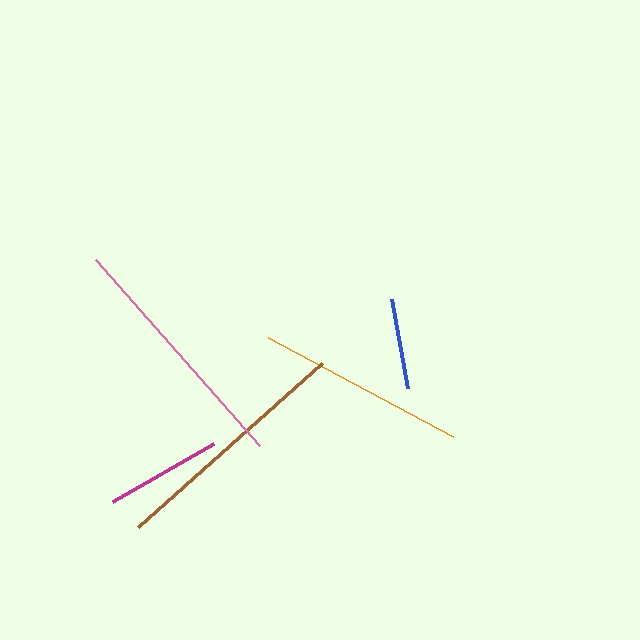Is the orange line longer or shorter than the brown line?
The brown line is longer than the orange line.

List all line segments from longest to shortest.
From longest to shortest: pink, brown, orange, magenta, blue.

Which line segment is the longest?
The pink line is the longest at approximately 248 pixels.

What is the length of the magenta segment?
The magenta segment is approximately 116 pixels long.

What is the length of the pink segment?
The pink segment is approximately 248 pixels long.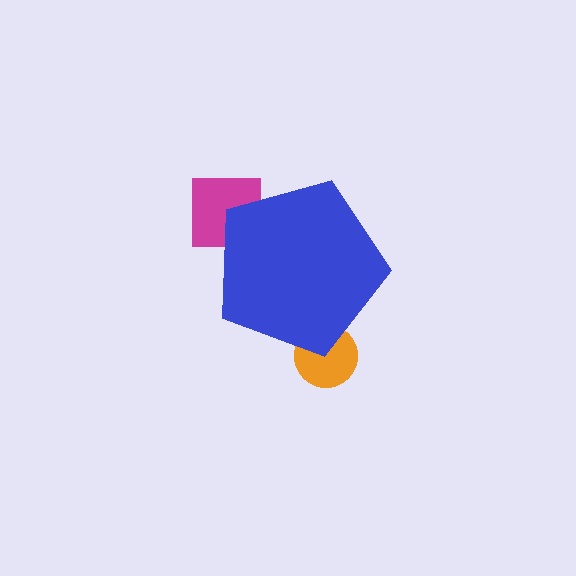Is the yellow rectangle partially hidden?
Yes, the yellow rectangle is partially hidden behind the blue pentagon.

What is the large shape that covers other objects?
A blue pentagon.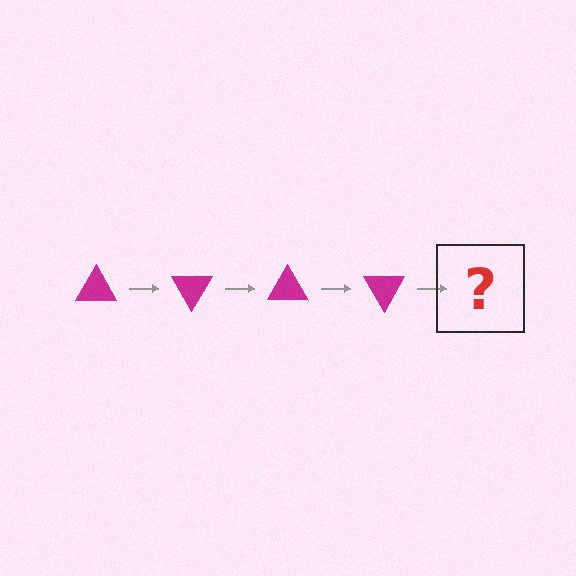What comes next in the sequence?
The next element should be a magenta triangle rotated 240 degrees.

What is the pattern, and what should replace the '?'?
The pattern is that the triangle rotates 60 degrees each step. The '?' should be a magenta triangle rotated 240 degrees.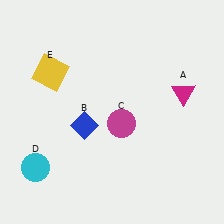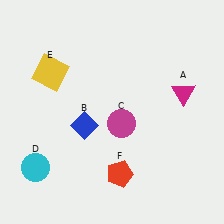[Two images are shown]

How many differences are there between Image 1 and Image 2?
There is 1 difference between the two images.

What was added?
A red pentagon (F) was added in Image 2.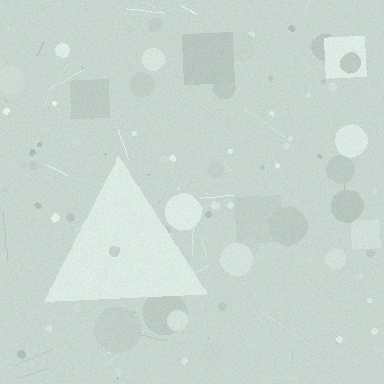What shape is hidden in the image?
A triangle is hidden in the image.